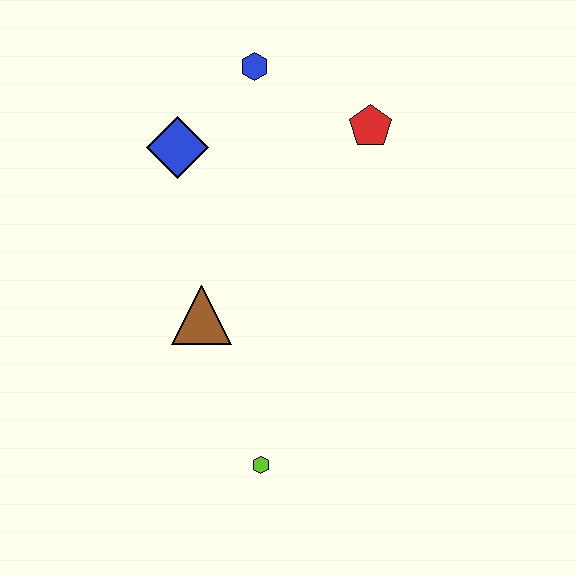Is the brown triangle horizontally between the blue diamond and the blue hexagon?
Yes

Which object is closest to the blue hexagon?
The blue diamond is closest to the blue hexagon.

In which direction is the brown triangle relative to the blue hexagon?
The brown triangle is below the blue hexagon.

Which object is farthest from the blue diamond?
The lime hexagon is farthest from the blue diamond.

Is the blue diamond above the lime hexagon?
Yes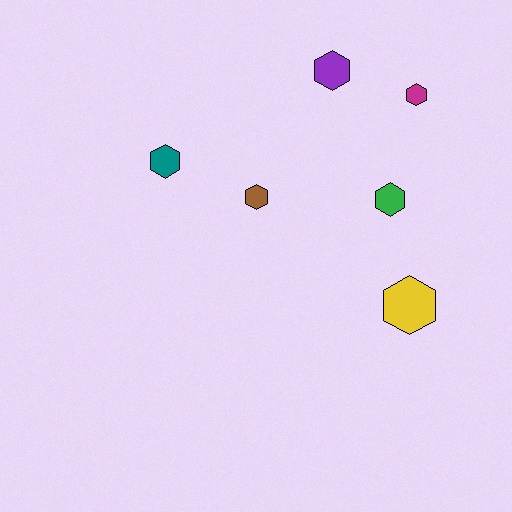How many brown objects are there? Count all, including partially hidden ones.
There is 1 brown object.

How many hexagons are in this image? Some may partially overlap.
There are 6 hexagons.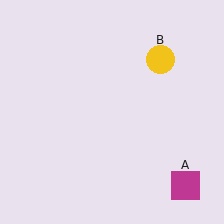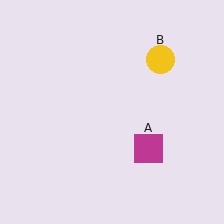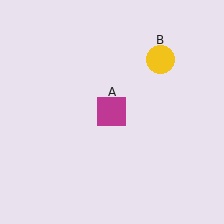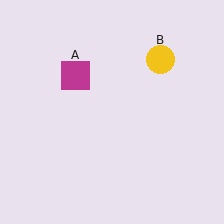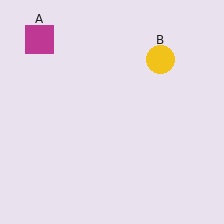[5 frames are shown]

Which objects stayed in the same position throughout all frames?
Yellow circle (object B) remained stationary.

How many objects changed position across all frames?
1 object changed position: magenta square (object A).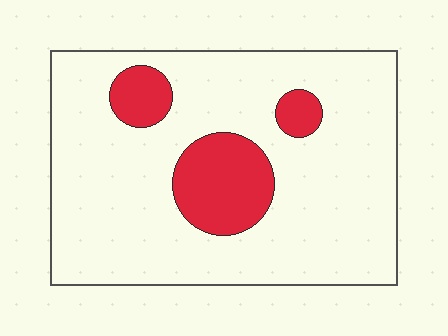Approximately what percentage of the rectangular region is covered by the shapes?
Approximately 15%.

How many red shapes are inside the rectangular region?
3.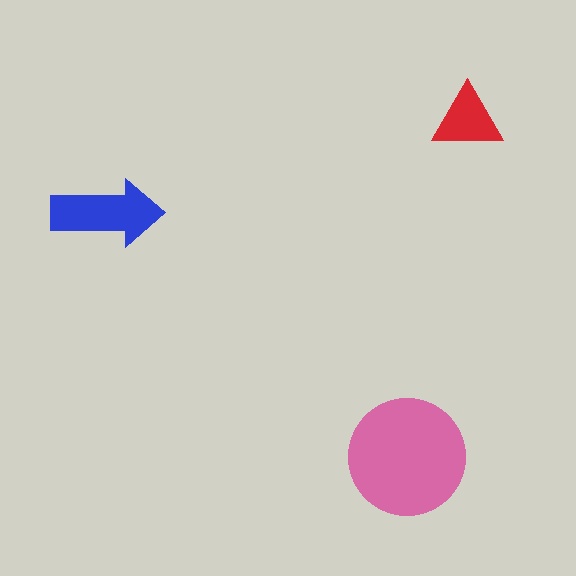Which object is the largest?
The pink circle.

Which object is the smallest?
The red triangle.